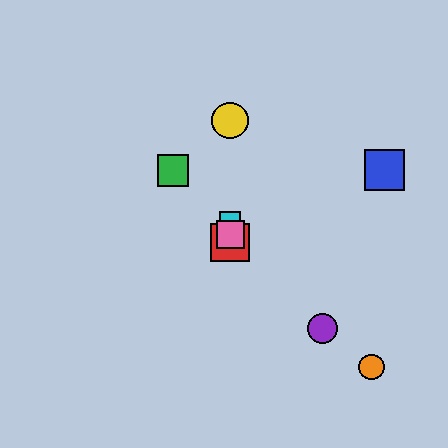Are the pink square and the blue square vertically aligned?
No, the pink square is at x≈230 and the blue square is at x≈385.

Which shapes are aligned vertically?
The red square, the yellow circle, the cyan square, the pink square are aligned vertically.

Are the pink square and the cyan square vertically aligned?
Yes, both are at x≈230.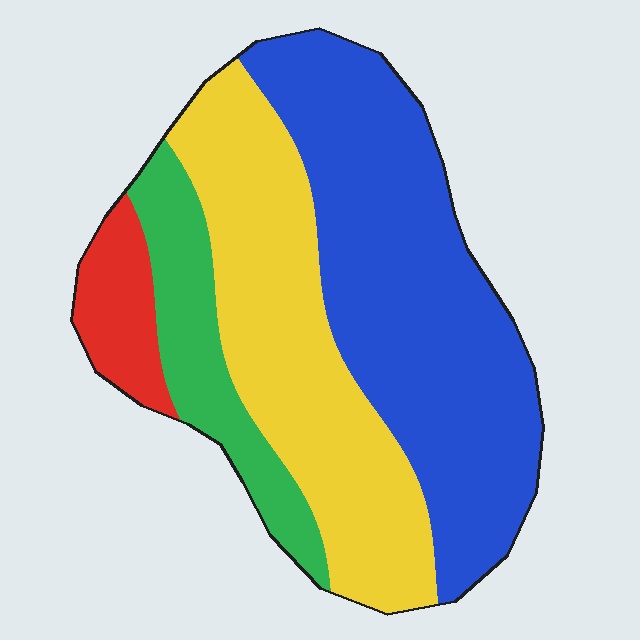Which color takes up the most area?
Blue, at roughly 45%.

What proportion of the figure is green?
Green covers around 15% of the figure.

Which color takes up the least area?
Red, at roughly 10%.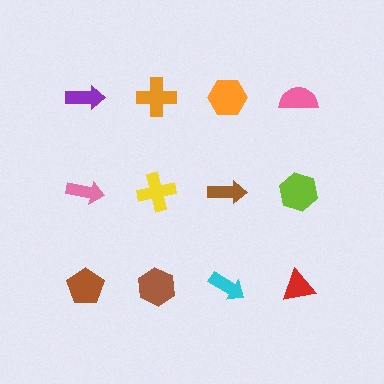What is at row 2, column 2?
A yellow cross.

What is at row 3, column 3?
A cyan arrow.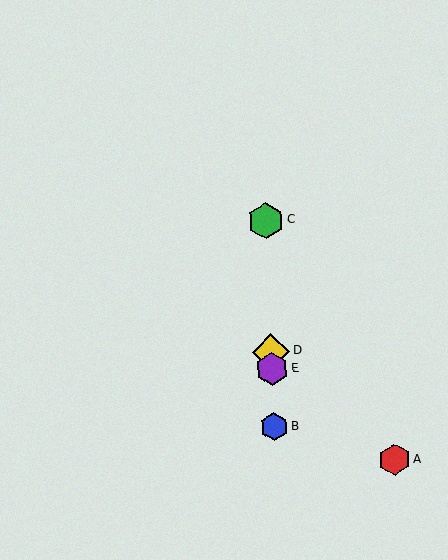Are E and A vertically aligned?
No, E is at x≈272 and A is at x≈395.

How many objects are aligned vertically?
4 objects (B, C, D, E) are aligned vertically.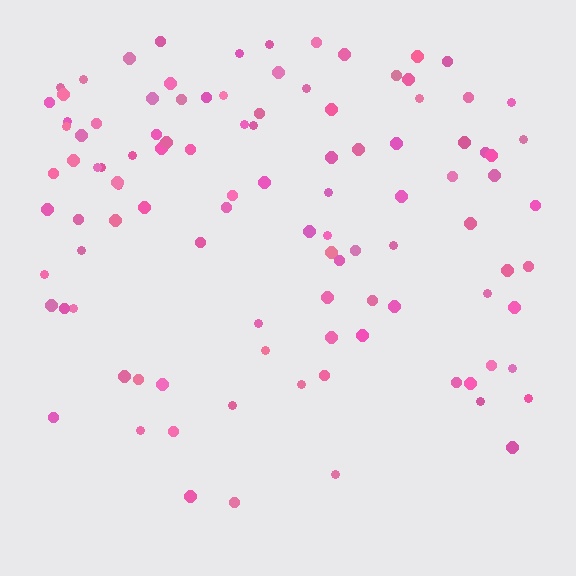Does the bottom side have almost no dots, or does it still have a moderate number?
Still a moderate number, just noticeably fewer than the top.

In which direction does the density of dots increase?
From bottom to top, with the top side densest.